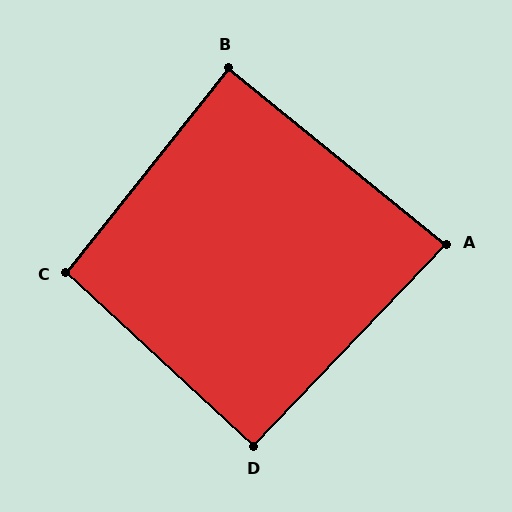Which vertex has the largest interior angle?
C, at approximately 95 degrees.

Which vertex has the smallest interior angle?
A, at approximately 85 degrees.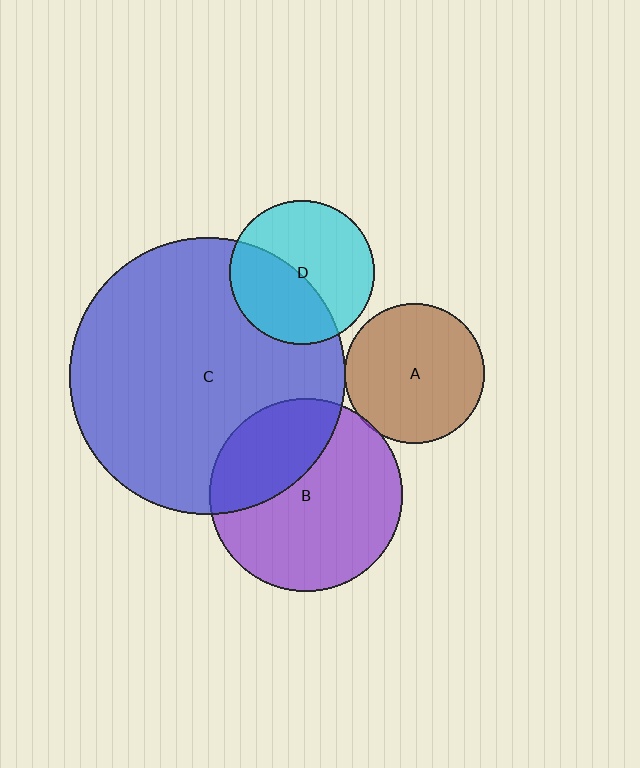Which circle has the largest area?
Circle C (blue).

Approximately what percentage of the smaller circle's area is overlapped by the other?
Approximately 35%.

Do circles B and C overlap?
Yes.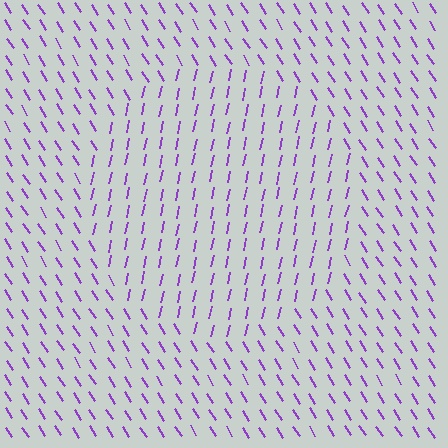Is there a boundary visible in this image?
Yes, there is a texture boundary formed by a change in line orientation.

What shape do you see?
I see a circle.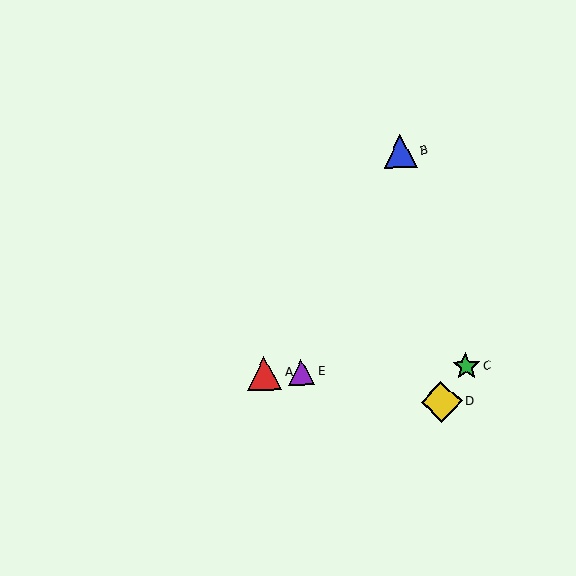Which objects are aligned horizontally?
Objects A, C, E are aligned horizontally.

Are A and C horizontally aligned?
Yes, both are at y≈373.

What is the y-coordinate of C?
Object C is at y≈366.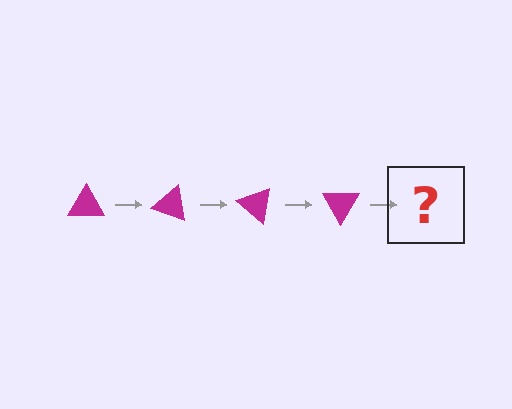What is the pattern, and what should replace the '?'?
The pattern is that the triangle rotates 20 degrees each step. The '?' should be a magenta triangle rotated 80 degrees.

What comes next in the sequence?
The next element should be a magenta triangle rotated 80 degrees.